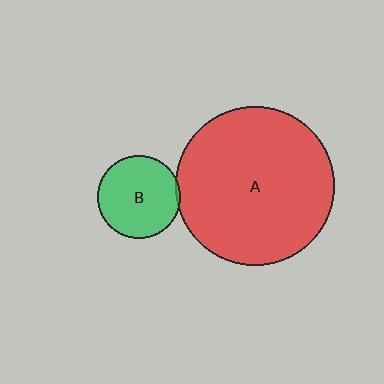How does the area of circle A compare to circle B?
Approximately 3.7 times.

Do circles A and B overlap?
Yes.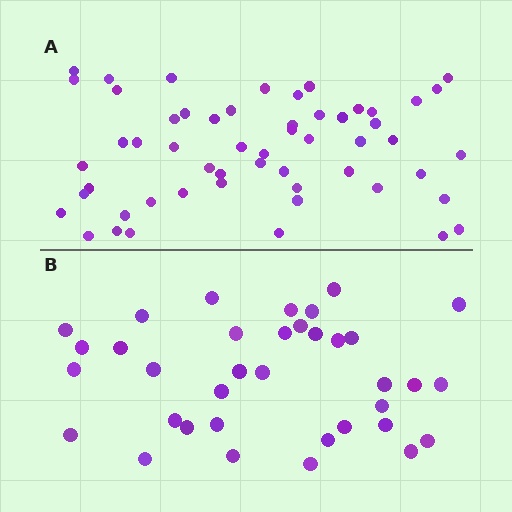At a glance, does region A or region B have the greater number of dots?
Region A (the top region) has more dots.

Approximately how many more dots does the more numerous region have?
Region A has approximately 20 more dots than region B.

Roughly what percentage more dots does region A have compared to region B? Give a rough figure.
About 55% more.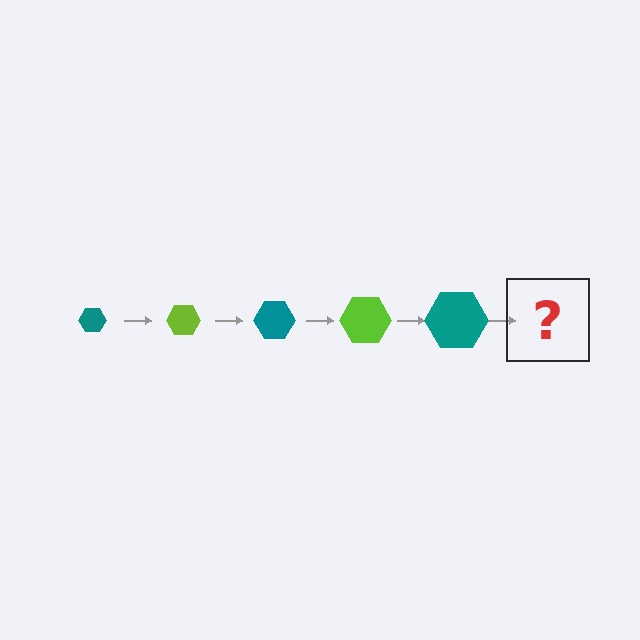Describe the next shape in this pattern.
It should be a lime hexagon, larger than the previous one.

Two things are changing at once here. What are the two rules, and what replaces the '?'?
The two rules are that the hexagon grows larger each step and the color cycles through teal and lime. The '?' should be a lime hexagon, larger than the previous one.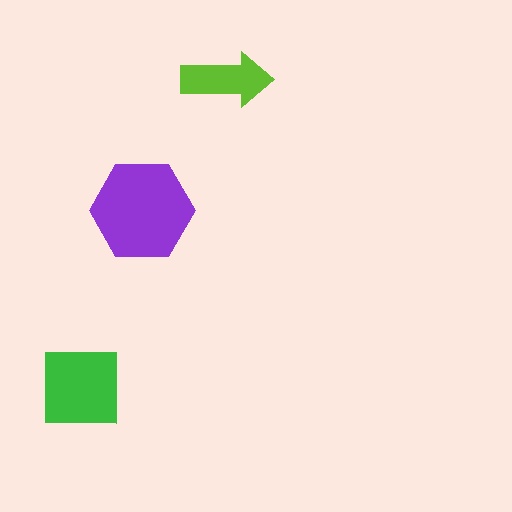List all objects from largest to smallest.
The purple hexagon, the green square, the lime arrow.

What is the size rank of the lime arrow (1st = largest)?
3rd.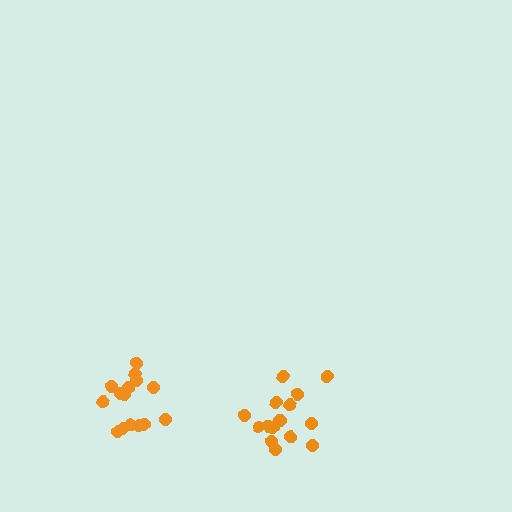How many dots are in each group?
Group 1: 16 dots, Group 2: 15 dots (31 total).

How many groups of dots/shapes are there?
There are 2 groups.